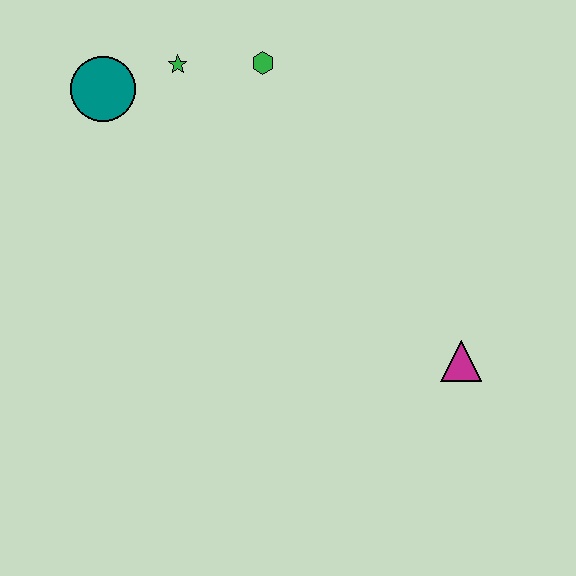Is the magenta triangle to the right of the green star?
Yes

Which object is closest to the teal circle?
The green star is closest to the teal circle.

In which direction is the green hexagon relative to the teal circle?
The green hexagon is to the right of the teal circle.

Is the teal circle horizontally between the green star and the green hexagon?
No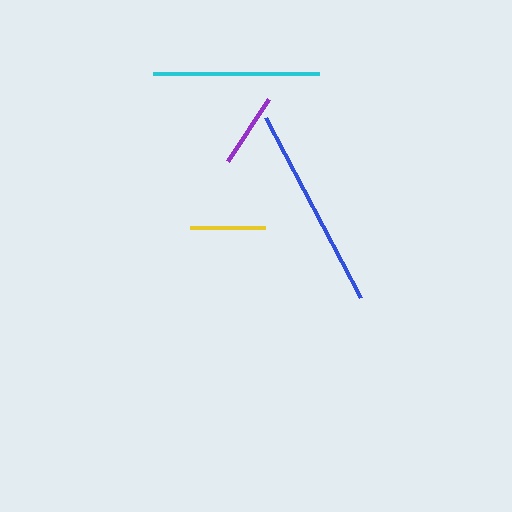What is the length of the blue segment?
The blue segment is approximately 204 pixels long.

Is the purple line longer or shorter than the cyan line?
The cyan line is longer than the purple line.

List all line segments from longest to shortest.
From longest to shortest: blue, cyan, yellow, purple.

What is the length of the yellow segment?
The yellow segment is approximately 75 pixels long.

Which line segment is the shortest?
The purple line is the shortest at approximately 75 pixels.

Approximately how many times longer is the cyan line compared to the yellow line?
The cyan line is approximately 2.2 times the length of the yellow line.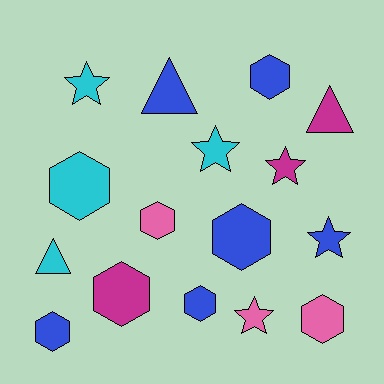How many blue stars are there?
There is 1 blue star.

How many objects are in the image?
There are 16 objects.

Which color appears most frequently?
Blue, with 6 objects.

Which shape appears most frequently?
Hexagon, with 8 objects.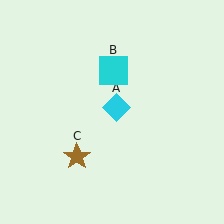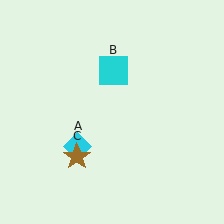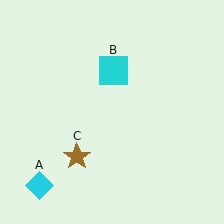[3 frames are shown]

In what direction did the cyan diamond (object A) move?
The cyan diamond (object A) moved down and to the left.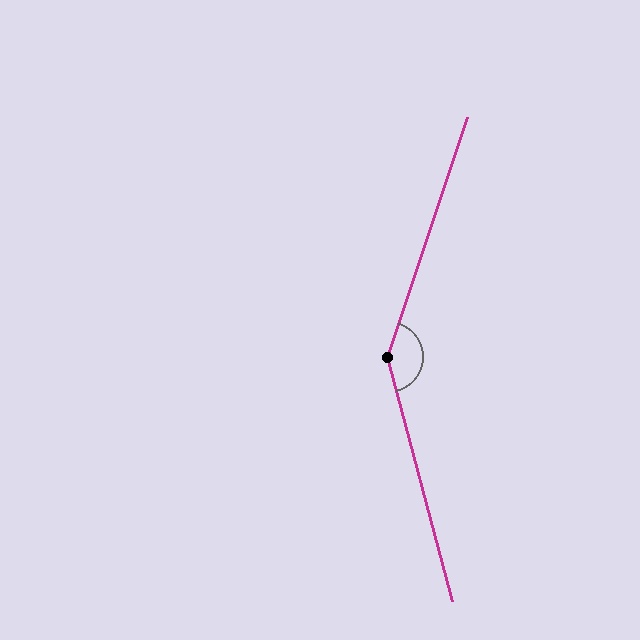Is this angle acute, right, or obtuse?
It is obtuse.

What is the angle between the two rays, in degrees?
Approximately 147 degrees.